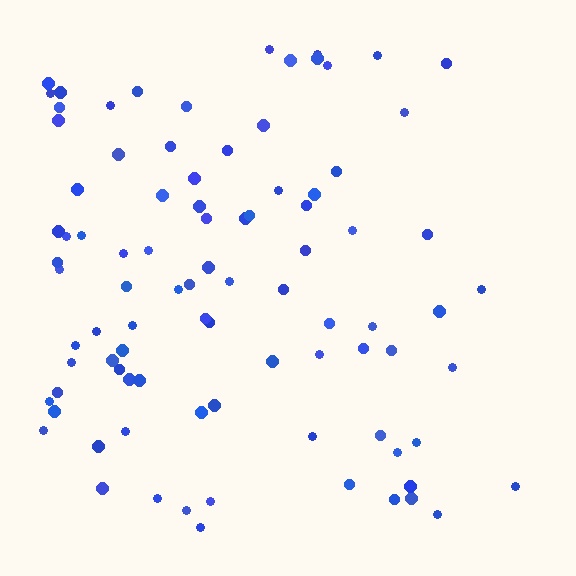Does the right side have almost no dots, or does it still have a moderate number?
Still a moderate number, just noticeably fewer than the left.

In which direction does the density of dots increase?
From right to left, with the left side densest.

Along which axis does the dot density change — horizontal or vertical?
Horizontal.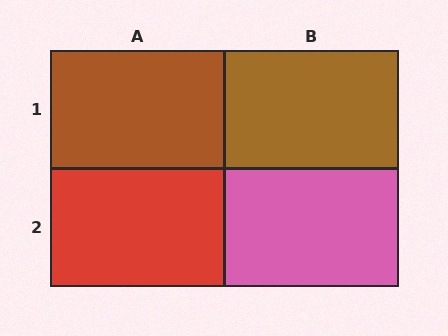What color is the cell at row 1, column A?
Brown.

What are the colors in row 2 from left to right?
Red, pink.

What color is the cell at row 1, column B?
Brown.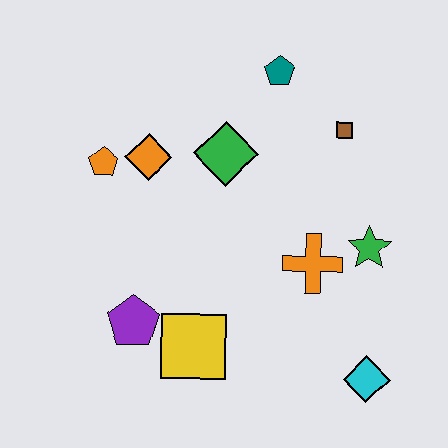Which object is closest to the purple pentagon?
The yellow square is closest to the purple pentagon.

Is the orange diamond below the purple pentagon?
No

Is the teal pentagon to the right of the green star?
No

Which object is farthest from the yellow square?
The teal pentagon is farthest from the yellow square.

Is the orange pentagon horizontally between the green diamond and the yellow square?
No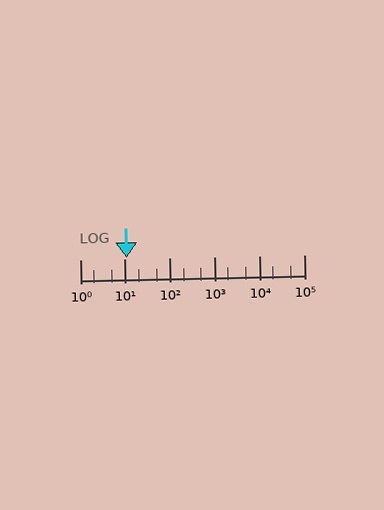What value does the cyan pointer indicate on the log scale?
The pointer indicates approximately 11.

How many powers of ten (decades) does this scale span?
The scale spans 5 decades, from 1 to 100000.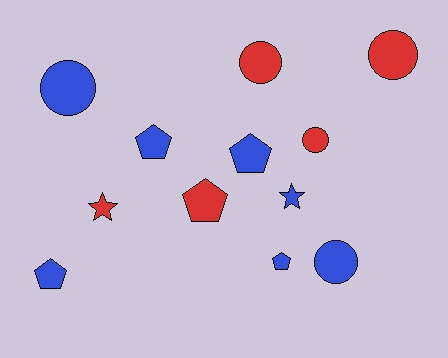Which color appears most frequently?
Blue, with 7 objects.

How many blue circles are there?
There are 2 blue circles.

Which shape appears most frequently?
Pentagon, with 5 objects.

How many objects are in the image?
There are 12 objects.